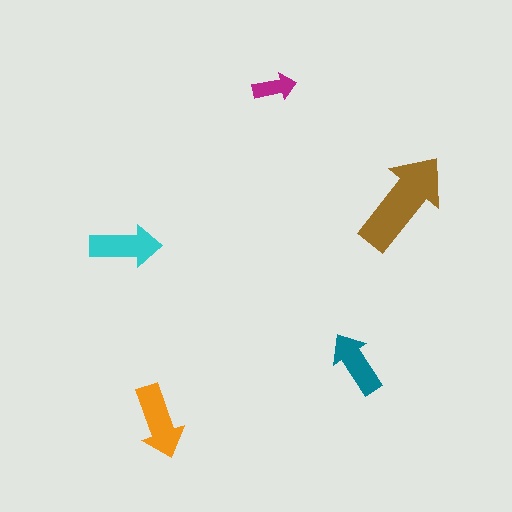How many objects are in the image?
There are 5 objects in the image.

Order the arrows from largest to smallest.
the brown one, the orange one, the cyan one, the teal one, the magenta one.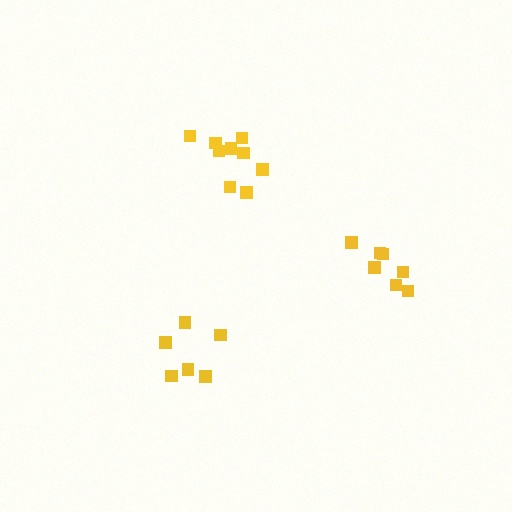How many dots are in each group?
Group 1: 7 dots, Group 2: 6 dots, Group 3: 9 dots (22 total).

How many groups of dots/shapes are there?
There are 3 groups.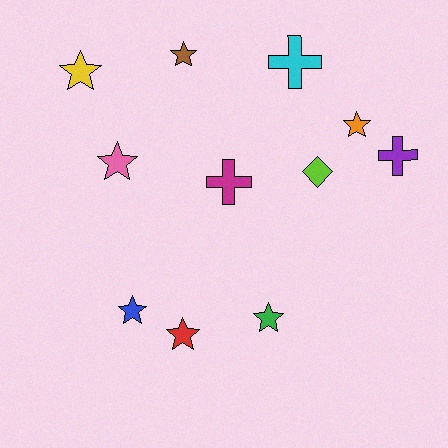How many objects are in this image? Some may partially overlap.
There are 11 objects.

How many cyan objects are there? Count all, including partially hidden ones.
There is 1 cyan object.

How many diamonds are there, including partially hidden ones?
There is 1 diamond.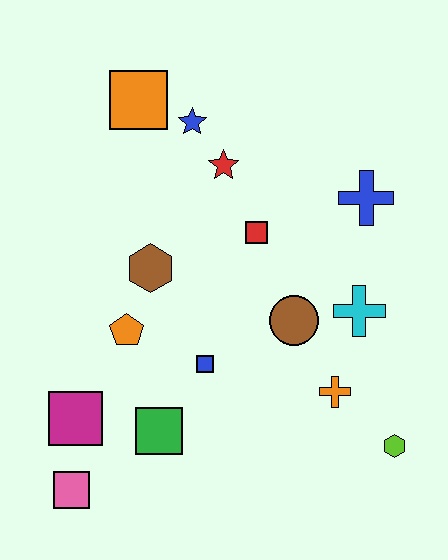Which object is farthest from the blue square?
The orange square is farthest from the blue square.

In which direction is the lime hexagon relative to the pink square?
The lime hexagon is to the right of the pink square.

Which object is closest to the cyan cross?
The brown circle is closest to the cyan cross.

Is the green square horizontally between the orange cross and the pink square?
Yes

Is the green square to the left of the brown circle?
Yes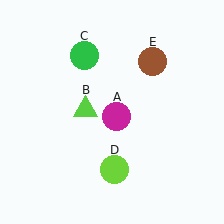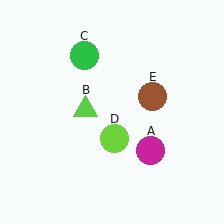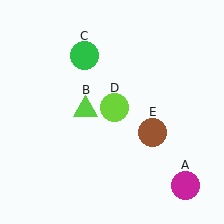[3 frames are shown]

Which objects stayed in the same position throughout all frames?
Lime triangle (object B) and green circle (object C) remained stationary.